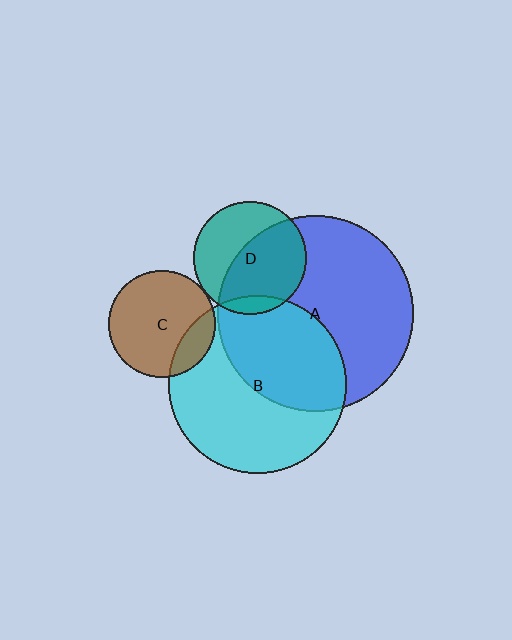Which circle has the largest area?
Circle A (blue).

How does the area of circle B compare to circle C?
Approximately 2.8 times.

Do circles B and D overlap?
Yes.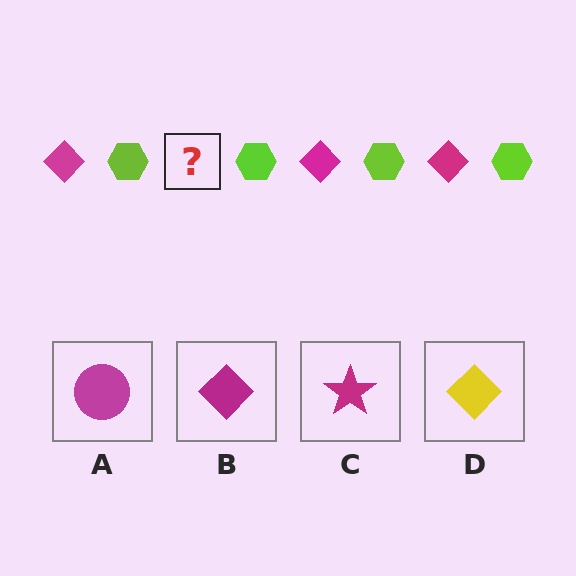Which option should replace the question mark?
Option B.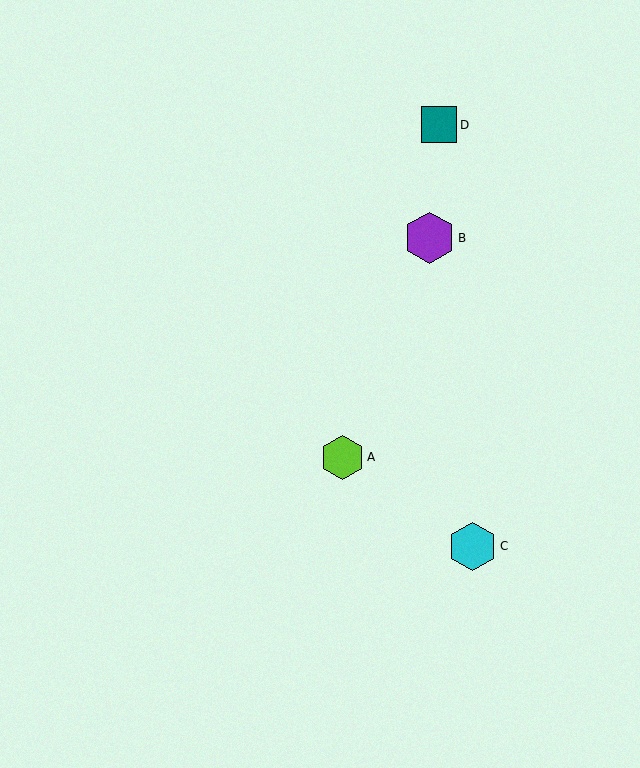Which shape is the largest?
The purple hexagon (labeled B) is the largest.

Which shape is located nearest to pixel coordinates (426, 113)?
The teal square (labeled D) at (439, 125) is nearest to that location.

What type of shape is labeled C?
Shape C is a cyan hexagon.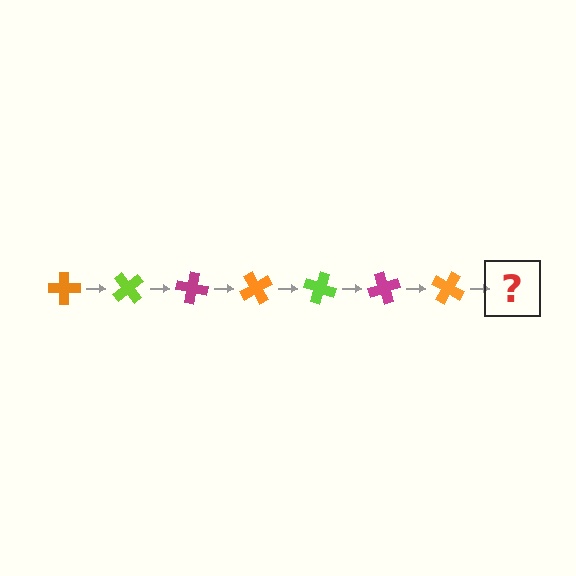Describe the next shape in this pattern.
It should be a lime cross, rotated 350 degrees from the start.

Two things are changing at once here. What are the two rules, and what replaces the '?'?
The two rules are that it rotates 50 degrees each step and the color cycles through orange, lime, and magenta. The '?' should be a lime cross, rotated 350 degrees from the start.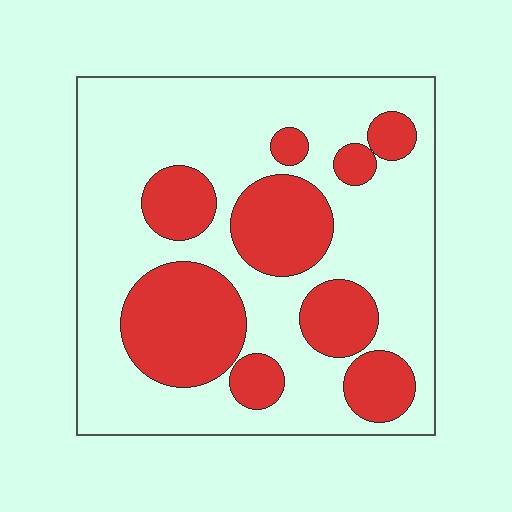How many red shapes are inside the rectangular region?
9.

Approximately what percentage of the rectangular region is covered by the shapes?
Approximately 30%.